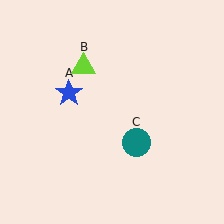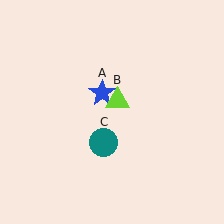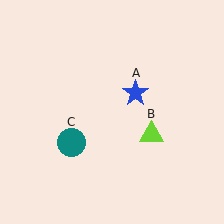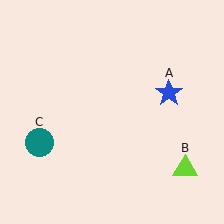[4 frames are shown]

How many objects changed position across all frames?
3 objects changed position: blue star (object A), lime triangle (object B), teal circle (object C).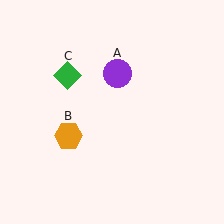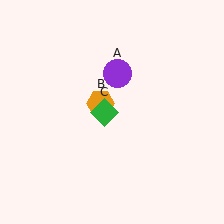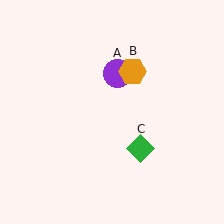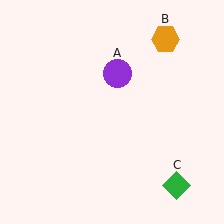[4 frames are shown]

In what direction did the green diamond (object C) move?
The green diamond (object C) moved down and to the right.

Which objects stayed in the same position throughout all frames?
Purple circle (object A) remained stationary.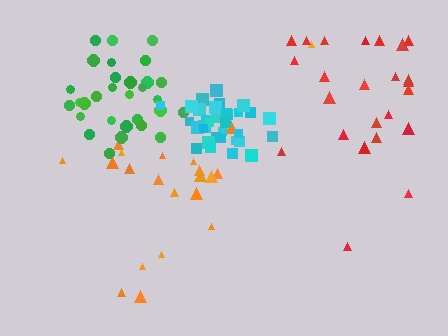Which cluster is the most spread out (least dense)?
Orange.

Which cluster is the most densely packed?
Cyan.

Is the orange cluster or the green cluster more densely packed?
Green.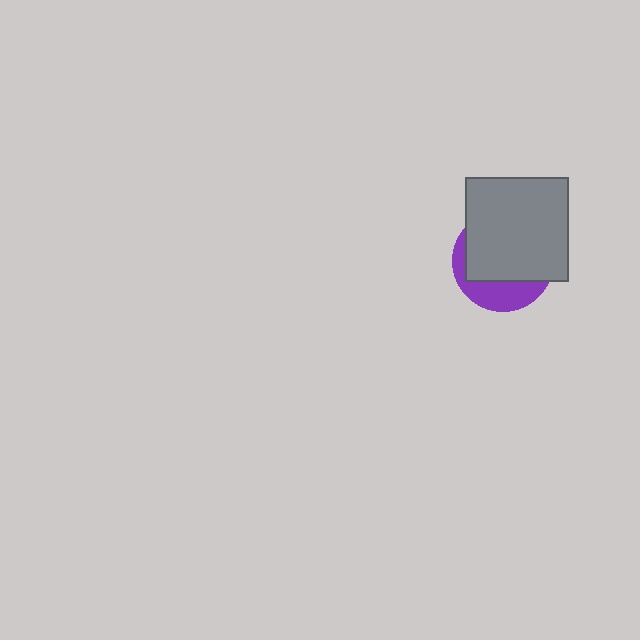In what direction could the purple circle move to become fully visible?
The purple circle could move down. That would shift it out from behind the gray square entirely.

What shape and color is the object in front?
The object in front is a gray square.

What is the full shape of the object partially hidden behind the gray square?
The partially hidden object is a purple circle.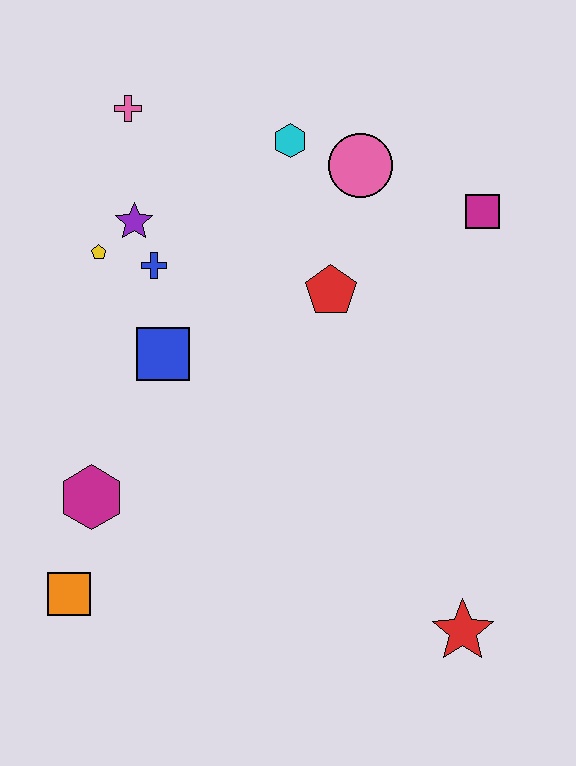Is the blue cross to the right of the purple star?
Yes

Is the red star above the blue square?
No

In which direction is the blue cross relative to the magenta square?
The blue cross is to the left of the magenta square.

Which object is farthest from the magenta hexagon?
The magenta square is farthest from the magenta hexagon.